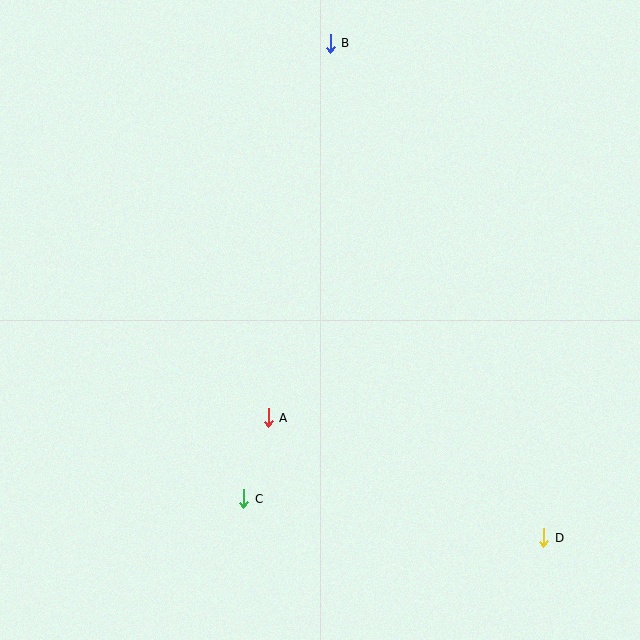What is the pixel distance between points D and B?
The distance between D and B is 539 pixels.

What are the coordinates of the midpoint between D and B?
The midpoint between D and B is at (437, 290).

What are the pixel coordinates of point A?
Point A is at (268, 418).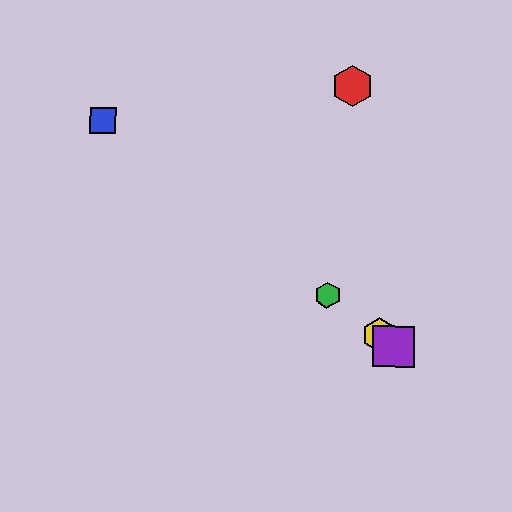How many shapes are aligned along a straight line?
4 shapes (the blue square, the green hexagon, the yellow hexagon, the purple square) are aligned along a straight line.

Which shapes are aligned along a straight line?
The blue square, the green hexagon, the yellow hexagon, the purple square are aligned along a straight line.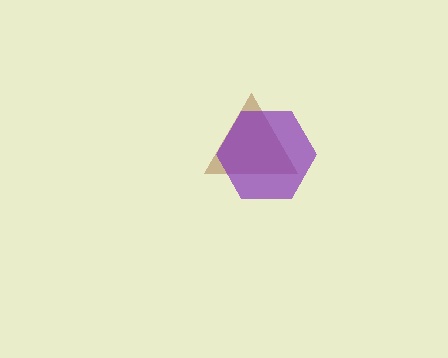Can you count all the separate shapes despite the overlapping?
Yes, there are 2 separate shapes.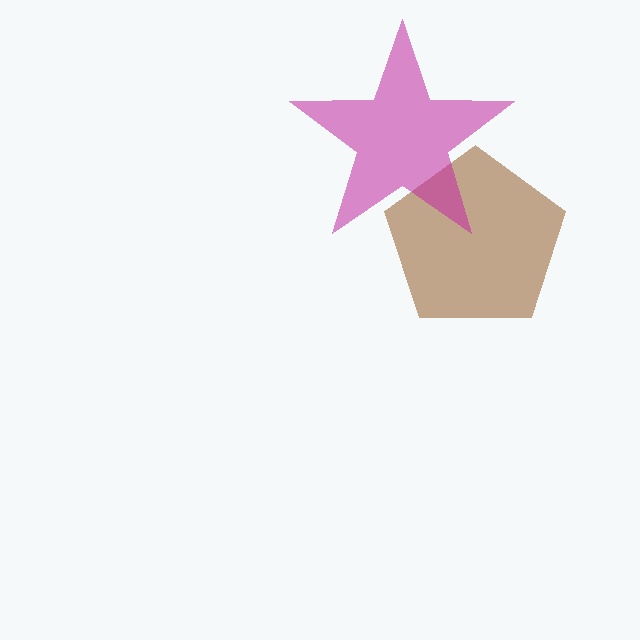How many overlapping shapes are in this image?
There are 2 overlapping shapes in the image.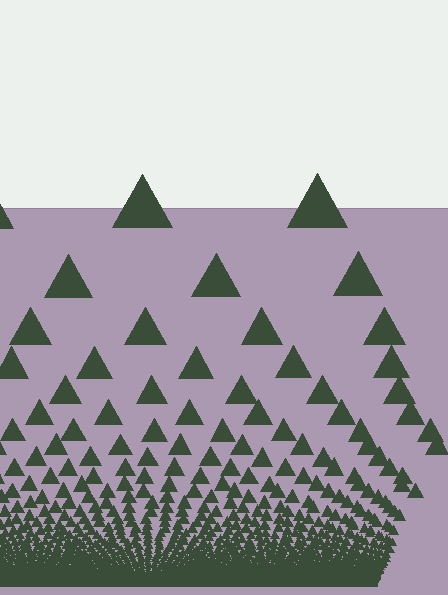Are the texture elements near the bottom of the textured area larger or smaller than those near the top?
Smaller. The gradient is inverted — elements near the bottom are smaller and denser.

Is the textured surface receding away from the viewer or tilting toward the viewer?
The surface appears to tilt toward the viewer. Texture elements get larger and sparser toward the top.